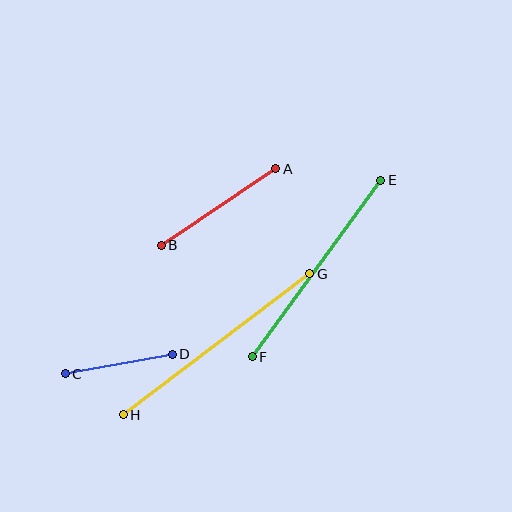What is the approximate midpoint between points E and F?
The midpoint is at approximately (316, 269) pixels.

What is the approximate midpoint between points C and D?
The midpoint is at approximately (119, 364) pixels.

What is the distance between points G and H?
The distance is approximately 234 pixels.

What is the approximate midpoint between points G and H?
The midpoint is at approximately (217, 344) pixels.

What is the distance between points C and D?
The distance is approximately 109 pixels.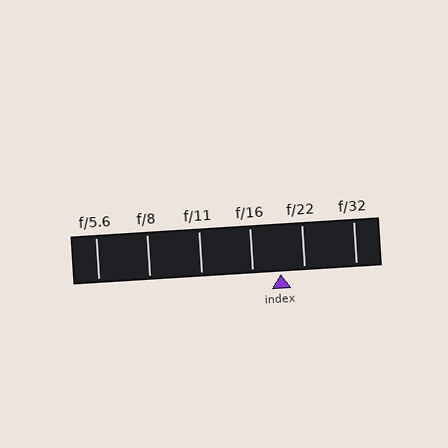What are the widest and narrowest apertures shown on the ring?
The widest aperture shown is f/5.6 and the narrowest is f/32.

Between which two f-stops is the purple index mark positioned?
The index mark is between f/16 and f/22.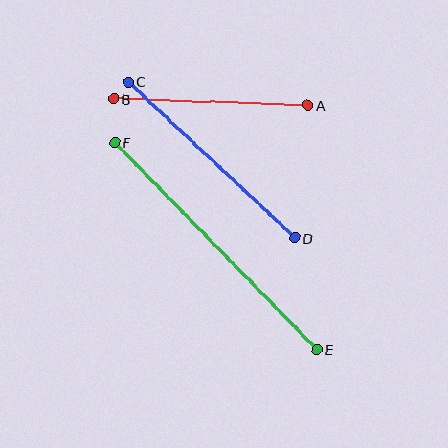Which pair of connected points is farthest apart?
Points E and F are farthest apart.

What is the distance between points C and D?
The distance is approximately 228 pixels.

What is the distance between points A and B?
The distance is approximately 194 pixels.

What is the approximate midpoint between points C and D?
The midpoint is at approximately (212, 160) pixels.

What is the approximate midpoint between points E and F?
The midpoint is at approximately (216, 246) pixels.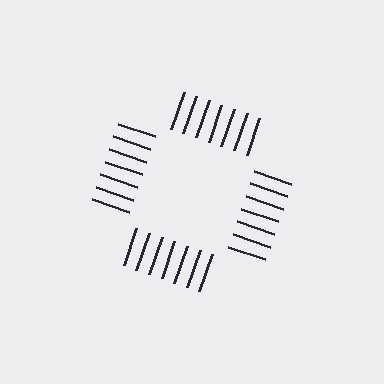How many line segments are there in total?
28 — 7 along each of the 4 edges.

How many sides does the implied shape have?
4 sides — the line-ends trace a square.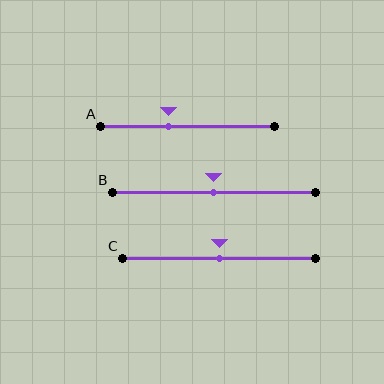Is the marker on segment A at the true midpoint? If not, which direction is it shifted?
No, the marker on segment A is shifted to the left by about 11% of the segment length.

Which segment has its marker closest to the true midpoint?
Segment B has its marker closest to the true midpoint.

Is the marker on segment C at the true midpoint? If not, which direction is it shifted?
Yes, the marker on segment C is at the true midpoint.